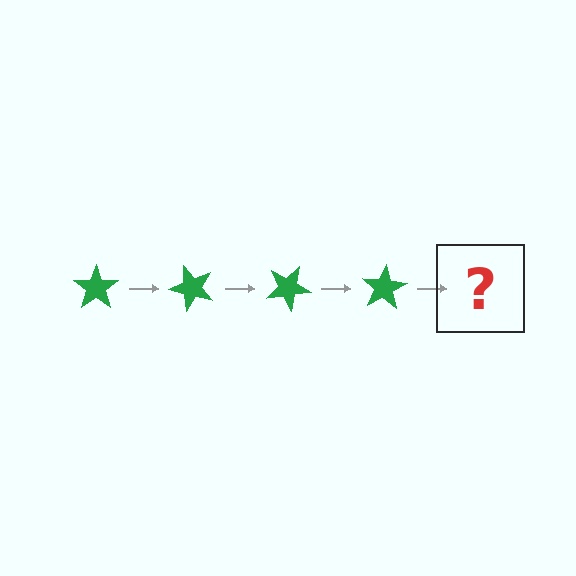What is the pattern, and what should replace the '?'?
The pattern is that the star rotates 50 degrees each step. The '?' should be a green star rotated 200 degrees.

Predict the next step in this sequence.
The next step is a green star rotated 200 degrees.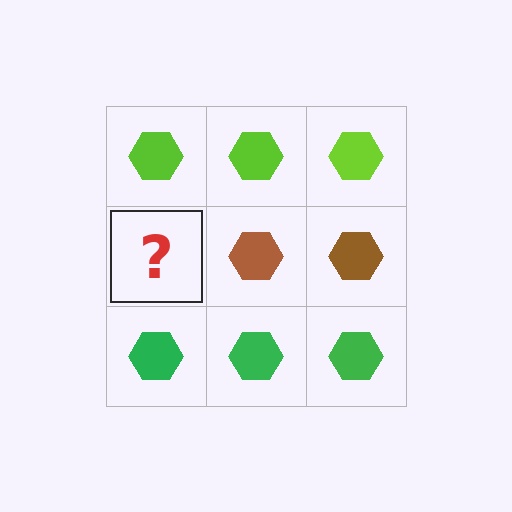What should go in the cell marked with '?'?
The missing cell should contain a brown hexagon.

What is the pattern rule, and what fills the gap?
The rule is that each row has a consistent color. The gap should be filled with a brown hexagon.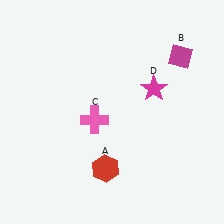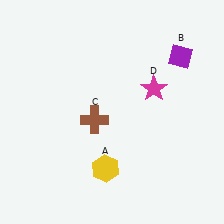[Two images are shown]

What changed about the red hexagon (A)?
In Image 1, A is red. In Image 2, it changed to yellow.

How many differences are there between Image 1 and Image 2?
There are 3 differences between the two images.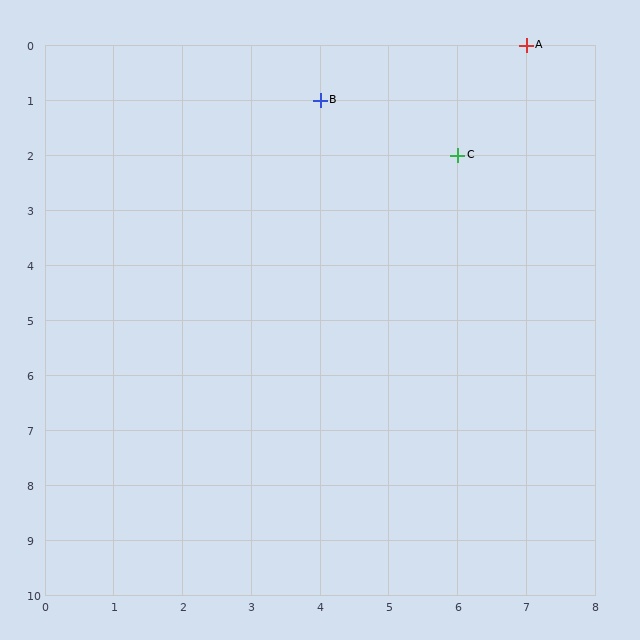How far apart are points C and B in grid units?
Points C and B are 2 columns and 1 row apart (about 2.2 grid units diagonally).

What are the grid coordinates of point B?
Point B is at grid coordinates (4, 1).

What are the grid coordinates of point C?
Point C is at grid coordinates (6, 2).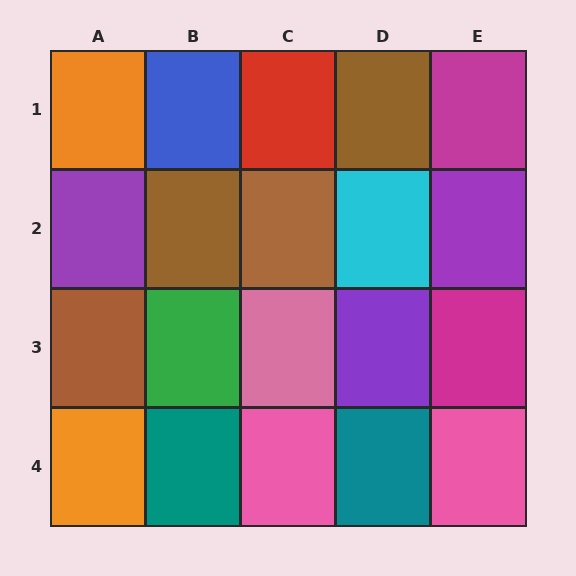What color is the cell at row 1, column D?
Brown.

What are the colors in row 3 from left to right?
Brown, green, pink, purple, magenta.